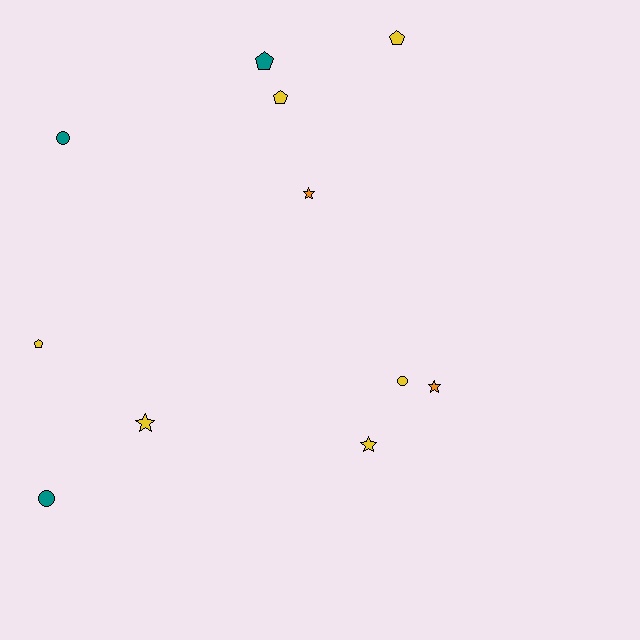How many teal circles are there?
There are 2 teal circles.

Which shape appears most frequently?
Star, with 4 objects.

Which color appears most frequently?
Yellow, with 6 objects.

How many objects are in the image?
There are 11 objects.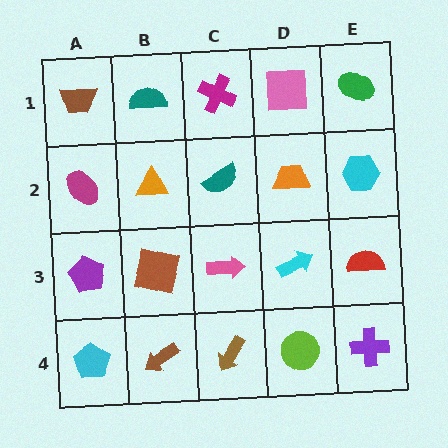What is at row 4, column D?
A lime circle.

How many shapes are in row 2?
5 shapes.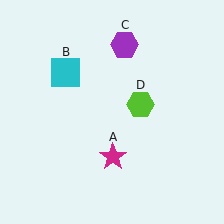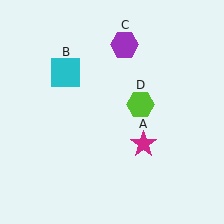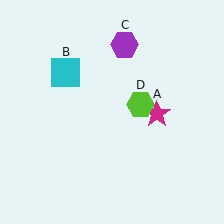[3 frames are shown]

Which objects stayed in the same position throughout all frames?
Cyan square (object B) and purple hexagon (object C) and lime hexagon (object D) remained stationary.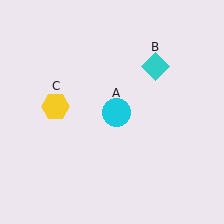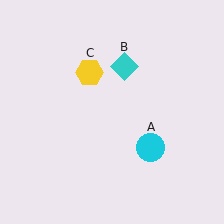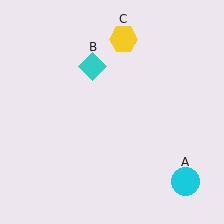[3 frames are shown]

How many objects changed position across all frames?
3 objects changed position: cyan circle (object A), cyan diamond (object B), yellow hexagon (object C).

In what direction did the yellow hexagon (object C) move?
The yellow hexagon (object C) moved up and to the right.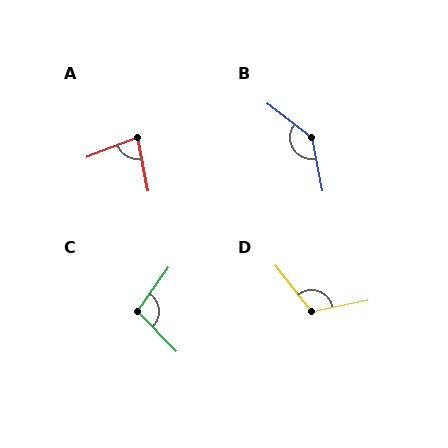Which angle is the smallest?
A, at approximately 80 degrees.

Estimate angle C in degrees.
Approximately 100 degrees.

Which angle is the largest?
B, at approximately 139 degrees.